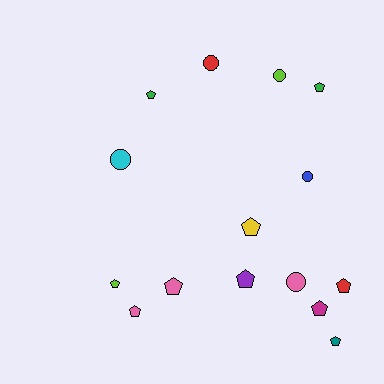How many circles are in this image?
There are 5 circles.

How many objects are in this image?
There are 15 objects.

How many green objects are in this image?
There are 2 green objects.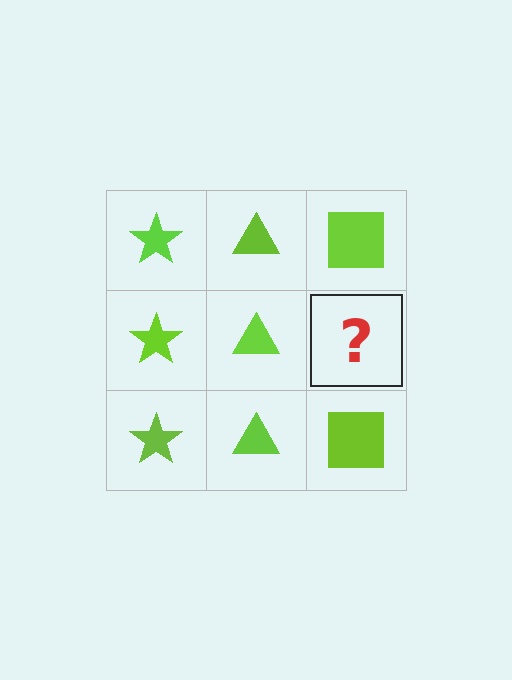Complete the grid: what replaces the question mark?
The question mark should be replaced with a lime square.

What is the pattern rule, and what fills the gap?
The rule is that each column has a consistent shape. The gap should be filled with a lime square.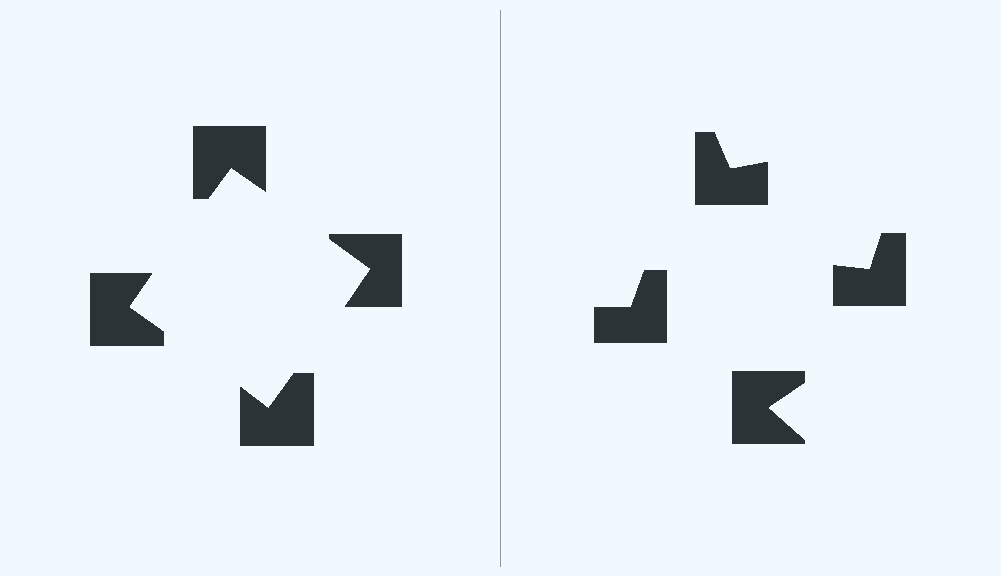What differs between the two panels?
The notched squares are positioned identically on both sides; only the wedge orientations differ. On the left they align to a square; on the right they are misaligned.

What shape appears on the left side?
An illusory square.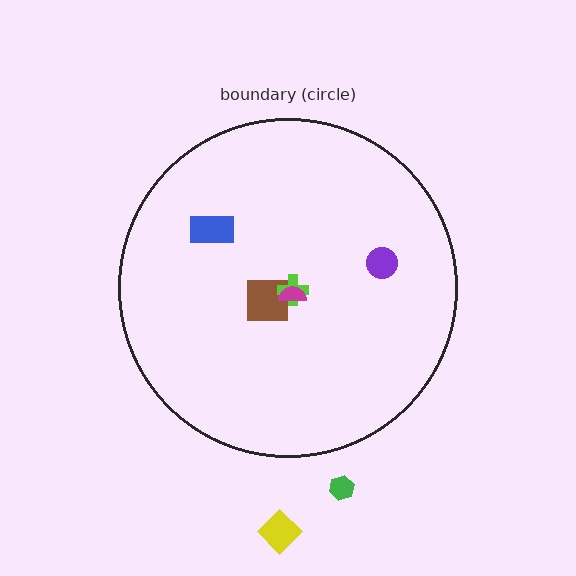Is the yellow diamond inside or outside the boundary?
Outside.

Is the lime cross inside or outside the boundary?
Inside.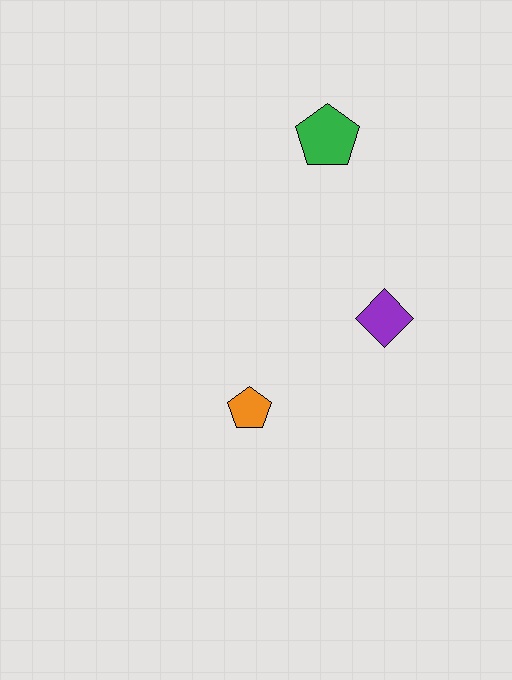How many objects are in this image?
There are 3 objects.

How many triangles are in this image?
There are no triangles.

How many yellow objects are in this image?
There are no yellow objects.